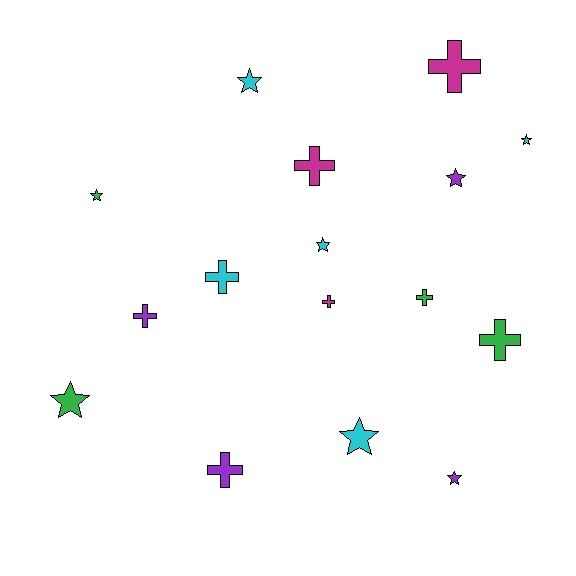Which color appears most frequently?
Cyan, with 5 objects.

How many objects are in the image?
There are 16 objects.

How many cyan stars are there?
There are 4 cyan stars.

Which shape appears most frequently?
Star, with 8 objects.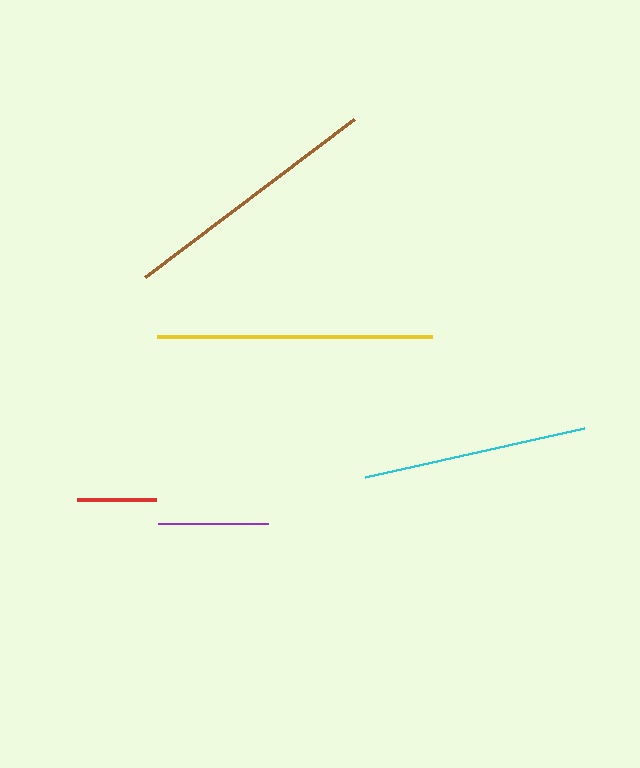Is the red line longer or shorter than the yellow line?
The yellow line is longer than the red line.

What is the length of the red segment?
The red segment is approximately 79 pixels long.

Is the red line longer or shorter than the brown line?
The brown line is longer than the red line.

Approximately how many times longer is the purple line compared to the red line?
The purple line is approximately 1.4 times the length of the red line.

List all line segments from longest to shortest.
From longest to shortest: yellow, brown, cyan, purple, red.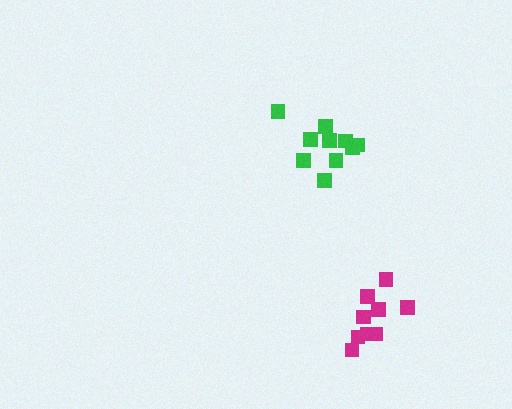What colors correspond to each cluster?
The clusters are colored: magenta, green.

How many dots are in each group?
Group 1: 9 dots, Group 2: 10 dots (19 total).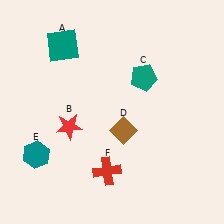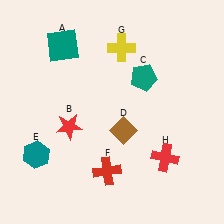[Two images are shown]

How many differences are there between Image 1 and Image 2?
There are 2 differences between the two images.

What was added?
A yellow cross (G), a red cross (H) were added in Image 2.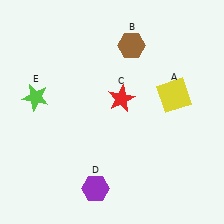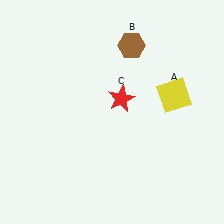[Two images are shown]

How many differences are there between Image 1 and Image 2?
There are 2 differences between the two images.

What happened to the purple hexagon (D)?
The purple hexagon (D) was removed in Image 2. It was in the bottom-left area of Image 1.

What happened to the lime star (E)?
The lime star (E) was removed in Image 2. It was in the top-left area of Image 1.